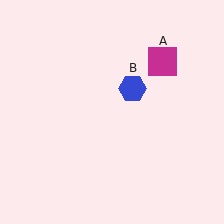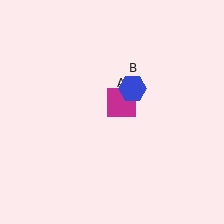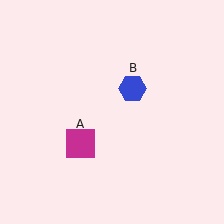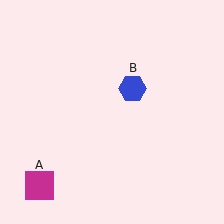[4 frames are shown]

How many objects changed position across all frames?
1 object changed position: magenta square (object A).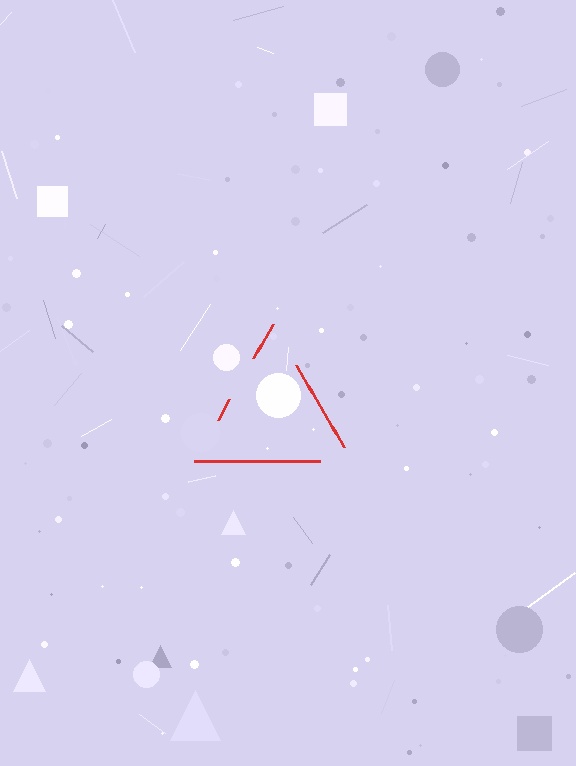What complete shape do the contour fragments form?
The contour fragments form a triangle.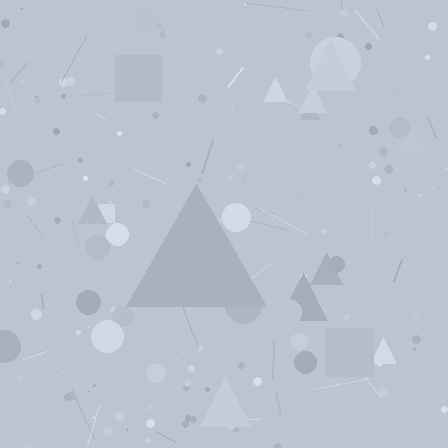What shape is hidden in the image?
A triangle is hidden in the image.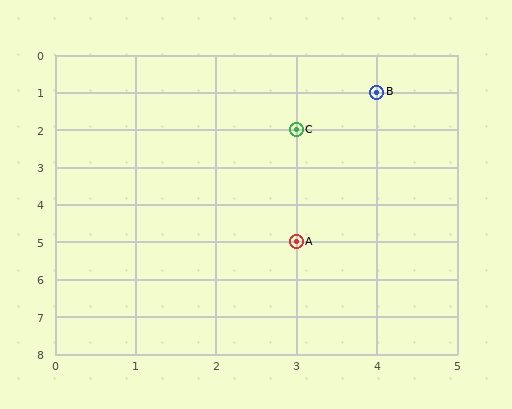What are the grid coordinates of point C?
Point C is at grid coordinates (3, 2).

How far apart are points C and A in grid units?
Points C and A are 3 rows apart.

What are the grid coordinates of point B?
Point B is at grid coordinates (4, 1).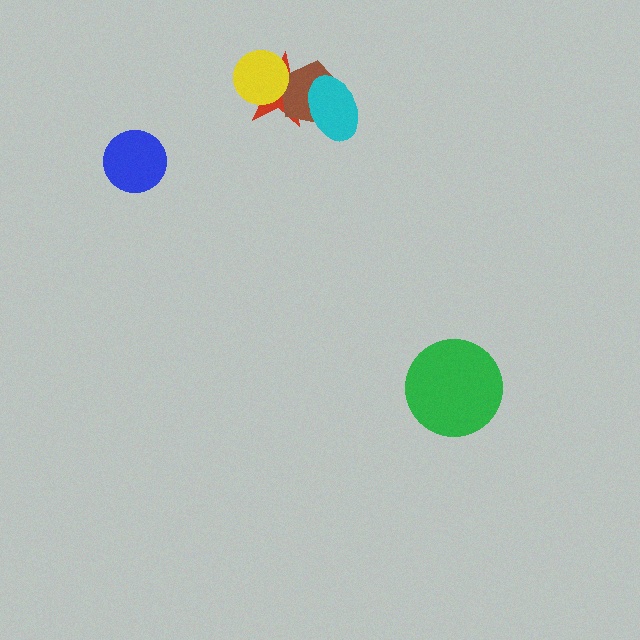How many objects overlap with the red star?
3 objects overlap with the red star.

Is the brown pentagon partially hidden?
Yes, it is partially covered by another shape.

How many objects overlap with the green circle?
0 objects overlap with the green circle.